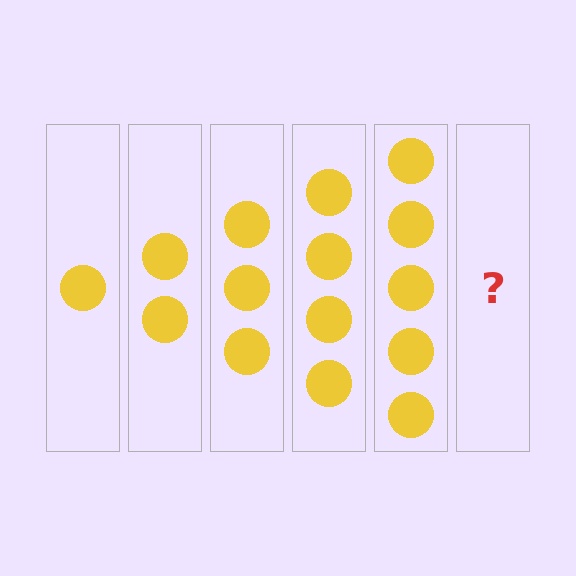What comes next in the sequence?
The next element should be 6 circles.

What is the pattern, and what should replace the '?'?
The pattern is that each step adds one more circle. The '?' should be 6 circles.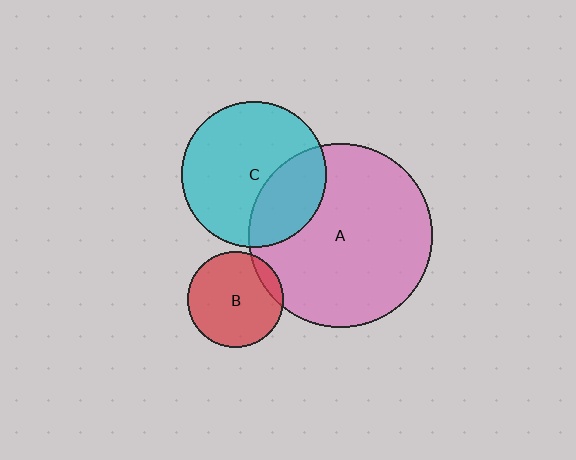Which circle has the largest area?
Circle A (pink).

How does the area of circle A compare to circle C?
Approximately 1.6 times.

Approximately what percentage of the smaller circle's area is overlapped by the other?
Approximately 30%.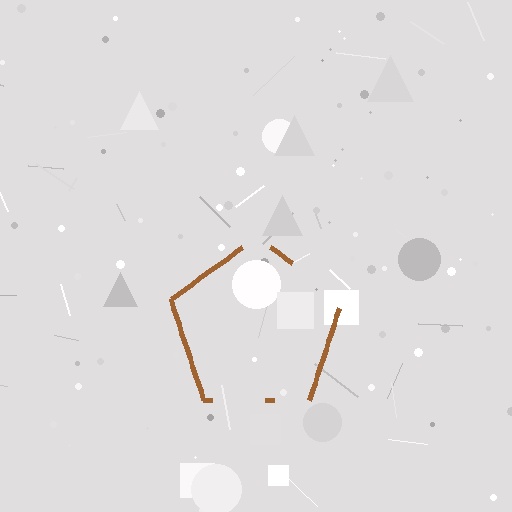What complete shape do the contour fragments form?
The contour fragments form a pentagon.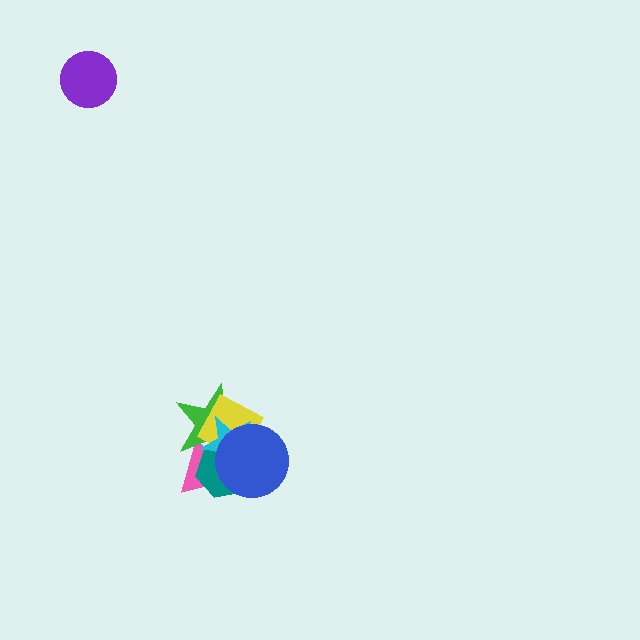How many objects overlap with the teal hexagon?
5 objects overlap with the teal hexagon.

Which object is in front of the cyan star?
The blue circle is in front of the cyan star.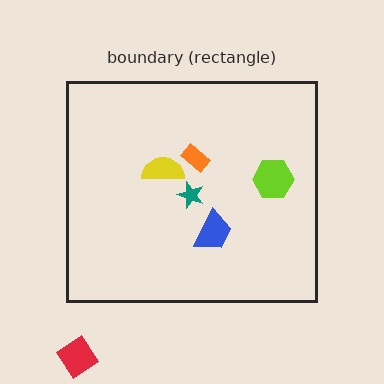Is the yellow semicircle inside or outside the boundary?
Inside.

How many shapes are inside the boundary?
5 inside, 1 outside.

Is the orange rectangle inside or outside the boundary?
Inside.